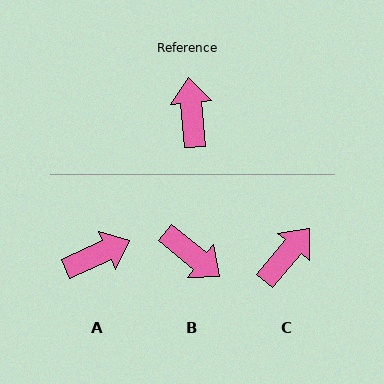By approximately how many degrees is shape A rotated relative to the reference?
Approximately 71 degrees clockwise.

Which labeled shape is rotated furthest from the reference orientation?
B, about 134 degrees away.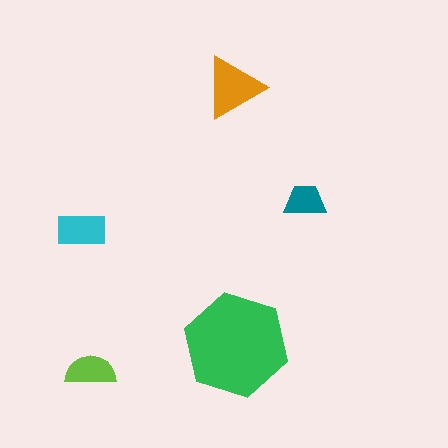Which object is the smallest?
The teal trapezoid.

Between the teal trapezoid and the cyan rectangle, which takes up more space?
The cyan rectangle.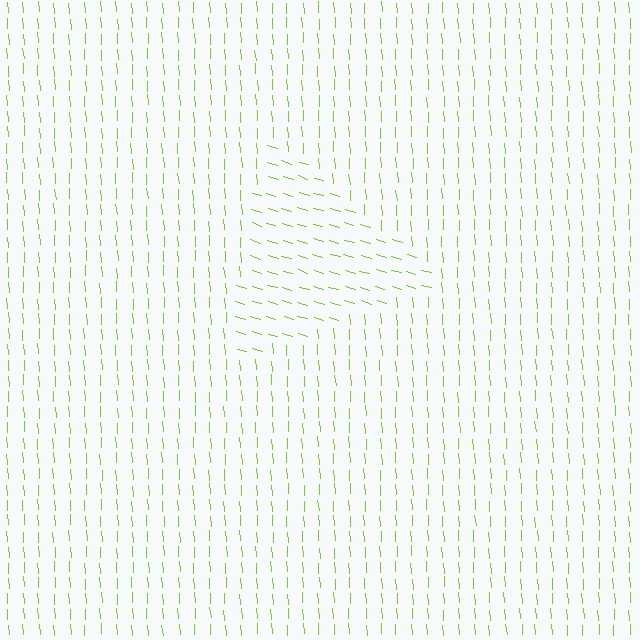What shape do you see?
I see a triangle.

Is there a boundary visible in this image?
Yes, there is a texture boundary formed by a change in line orientation.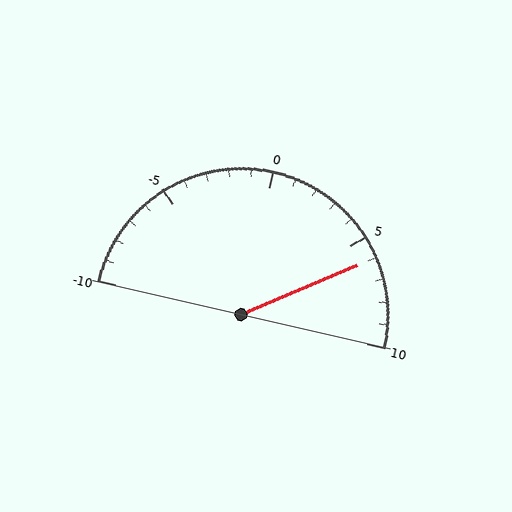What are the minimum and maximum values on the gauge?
The gauge ranges from -10 to 10.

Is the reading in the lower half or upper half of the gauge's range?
The reading is in the upper half of the range (-10 to 10).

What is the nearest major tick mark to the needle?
The nearest major tick mark is 5.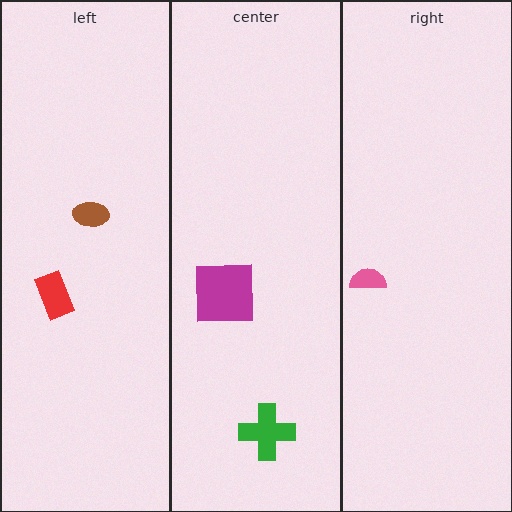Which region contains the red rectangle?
The left region.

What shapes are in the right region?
The pink semicircle.